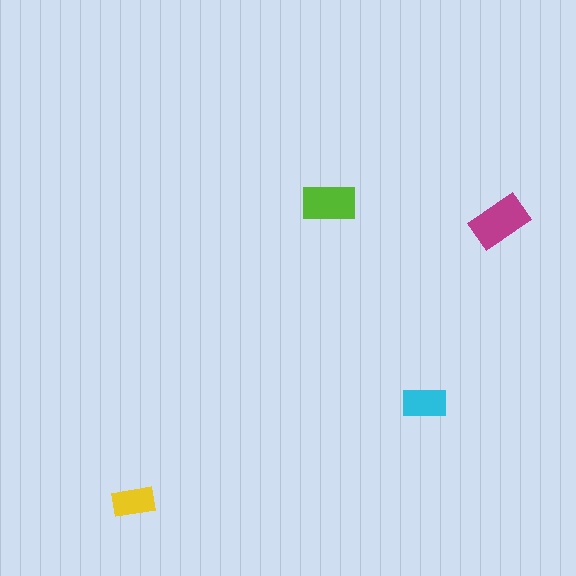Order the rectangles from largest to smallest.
the magenta one, the lime one, the cyan one, the yellow one.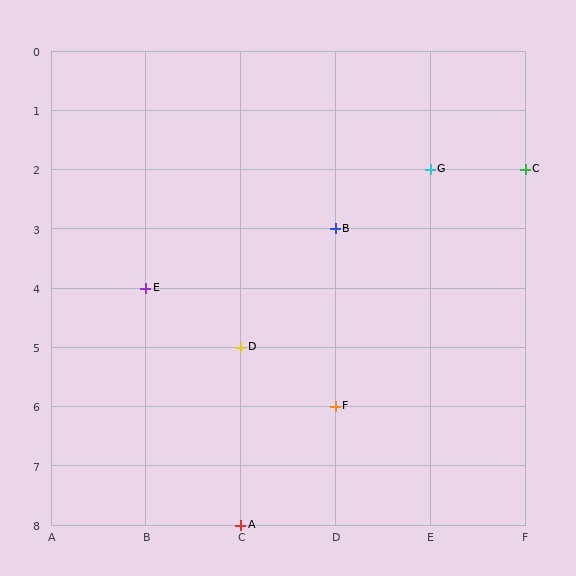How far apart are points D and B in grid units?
Points D and B are 1 column and 2 rows apart (about 2.2 grid units diagonally).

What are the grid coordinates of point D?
Point D is at grid coordinates (C, 5).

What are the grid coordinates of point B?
Point B is at grid coordinates (D, 3).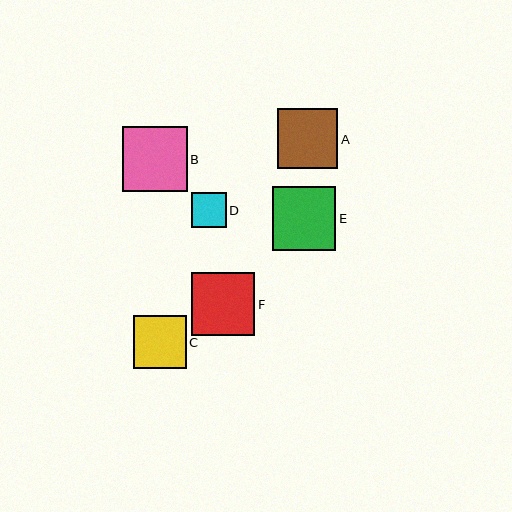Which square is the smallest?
Square D is the smallest with a size of approximately 35 pixels.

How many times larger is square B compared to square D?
Square B is approximately 1.8 times the size of square D.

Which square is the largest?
Square B is the largest with a size of approximately 64 pixels.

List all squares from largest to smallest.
From largest to smallest: B, E, F, A, C, D.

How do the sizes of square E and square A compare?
Square E and square A are approximately the same size.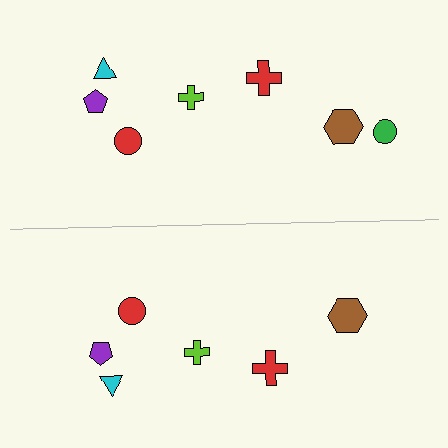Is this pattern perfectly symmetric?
No, the pattern is not perfectly symmetric. A green circle is missing from the bottom side.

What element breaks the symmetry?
A green circle is missing from the bottom side.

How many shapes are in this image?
There are 13 shapes in this image.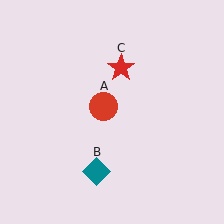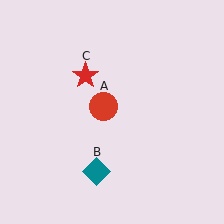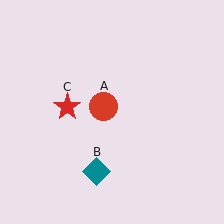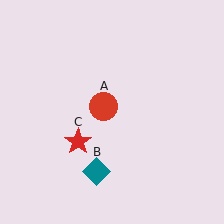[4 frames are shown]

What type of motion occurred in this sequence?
The red star (object C) rotated counterclockwise around the center of the scene.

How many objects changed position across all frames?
1 object changed position: red star (object C).